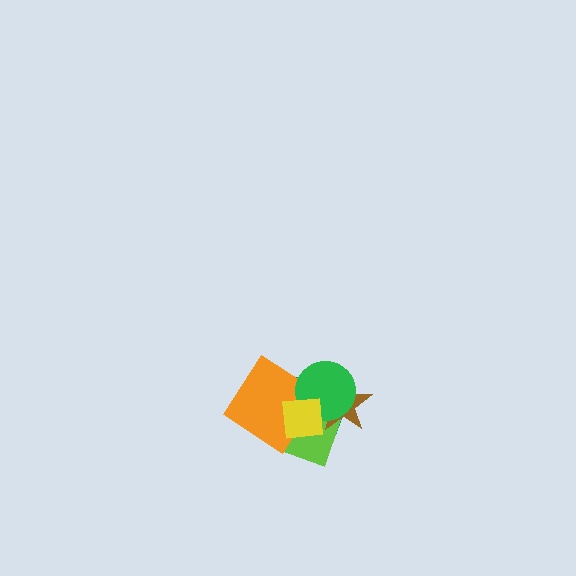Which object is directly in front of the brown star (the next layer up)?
The green circle is directly in front of the brown star.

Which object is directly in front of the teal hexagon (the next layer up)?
The lime diamond is directly in front of the teal hexagon.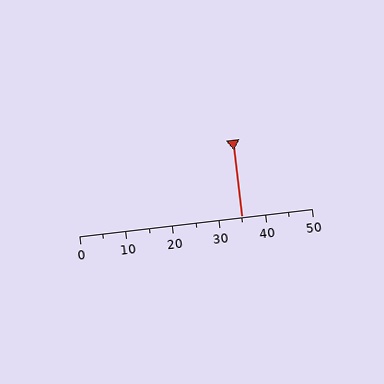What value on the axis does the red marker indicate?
The marker indicates approximately 35.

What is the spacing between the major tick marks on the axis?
The major ticks are spaced 10 apart.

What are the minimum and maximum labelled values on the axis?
The axis runs from 0 to 50.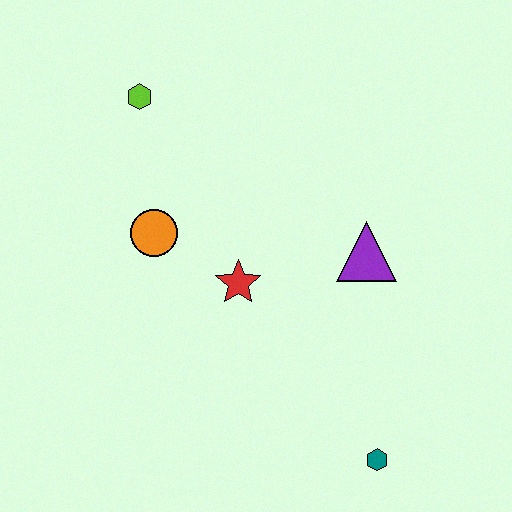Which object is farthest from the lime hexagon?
The teal hexagon is farthest from the lime hexagon.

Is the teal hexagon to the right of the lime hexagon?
Yes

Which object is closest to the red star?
The orange circle is closest to the red star.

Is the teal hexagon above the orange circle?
No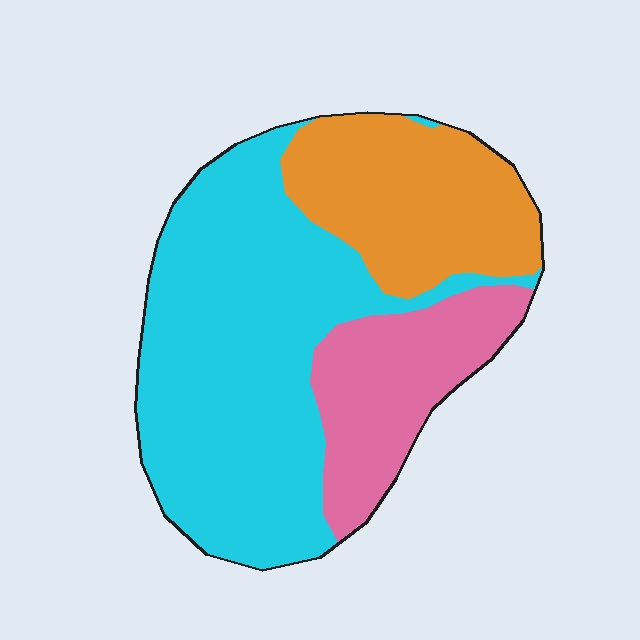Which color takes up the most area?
Cyan, at roughly 55%.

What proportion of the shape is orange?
Orange takes up about one quarter (1/4) of the shape.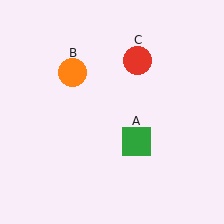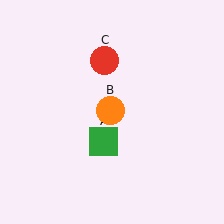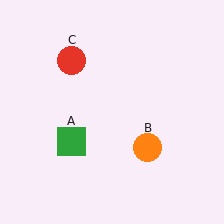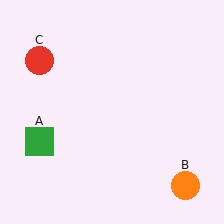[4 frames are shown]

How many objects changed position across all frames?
3 objects changed position: green square (object A), orange circle (object B), red circle (object C).